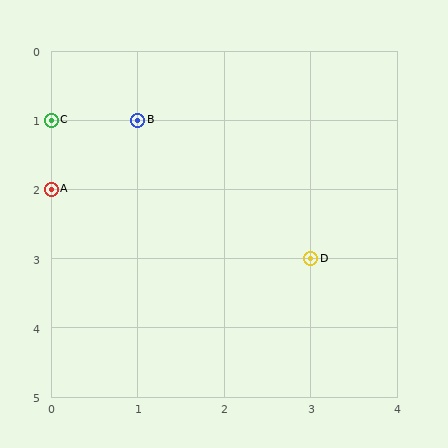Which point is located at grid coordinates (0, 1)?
Point C is at (0, 1).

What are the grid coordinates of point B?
Point B is at grid coordinates (1, 1).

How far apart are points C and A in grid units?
Points C and A are 1 row apart.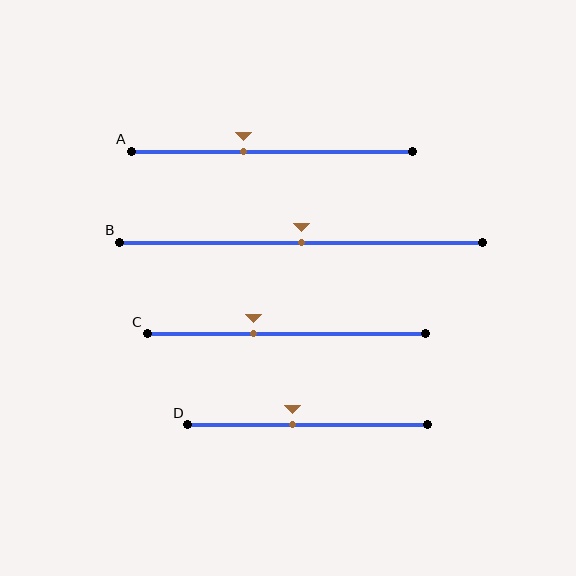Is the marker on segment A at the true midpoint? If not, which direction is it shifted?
No, the marker on segment A is shifted to the left by about 10% of the segment length.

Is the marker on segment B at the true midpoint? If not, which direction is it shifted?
Yes, the marker on segment B is at the true midpoint.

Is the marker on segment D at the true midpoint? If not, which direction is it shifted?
No, the marker on segment D is shifted to the left by about 6% of the segment length.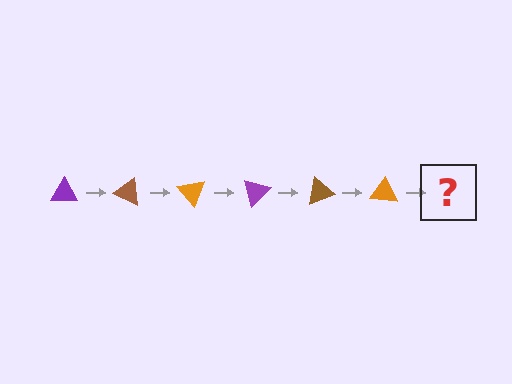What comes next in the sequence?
The next element should be a purple triangle, rotated 150 degrees from the start.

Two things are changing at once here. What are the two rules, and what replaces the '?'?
The two rules are that it rotates 25 degrees each step and the color cycles through purple, brown, and orange. The '?' should be a purple triangle, rotated 150 degrees from the start.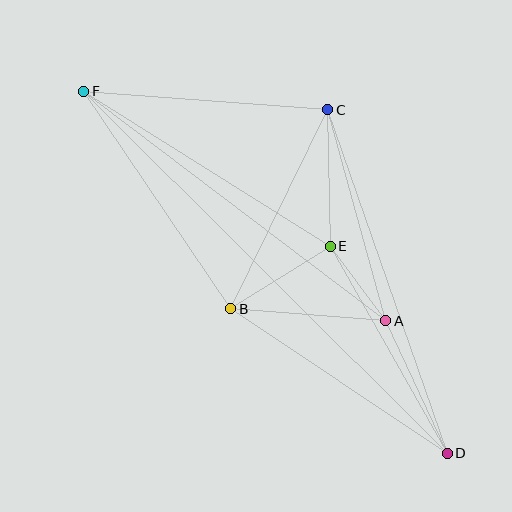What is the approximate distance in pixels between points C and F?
The distance between C and F is approximately 245 pixels.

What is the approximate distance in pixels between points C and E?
The distance between C and E is approximately 137 pixels.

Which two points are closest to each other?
Points A and E are closest to each other.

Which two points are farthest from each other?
Points D and F are farthest from each other.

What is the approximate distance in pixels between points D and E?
The distance between D and E is approximately 238 pixels.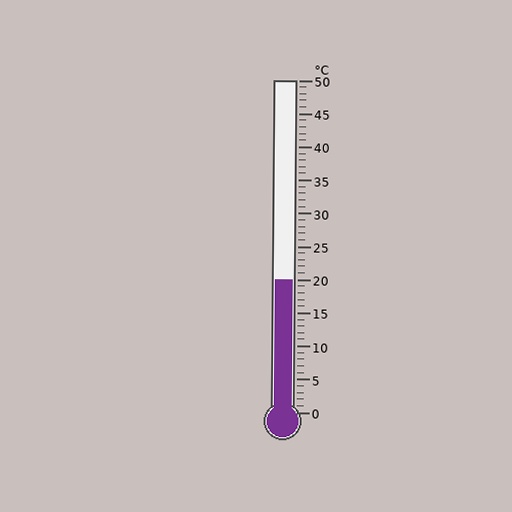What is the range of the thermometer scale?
The thermometer scale ranges from 0°C to 50°C.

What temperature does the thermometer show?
The thermometer shows approximately 20°C.